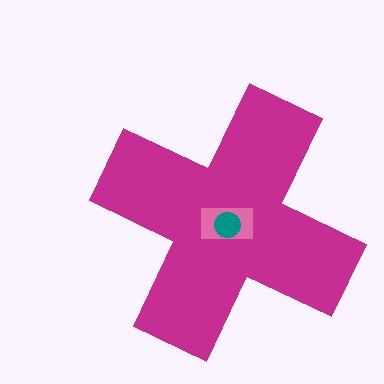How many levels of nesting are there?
3.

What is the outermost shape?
The magenta cross.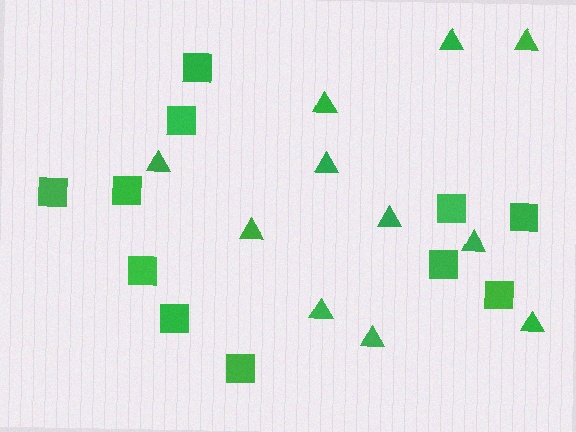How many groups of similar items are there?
There are 2 groups: one group of squares (11) and one group of triangles (11).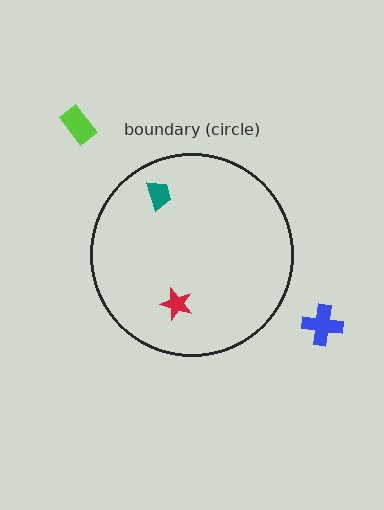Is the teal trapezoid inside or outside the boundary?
Inside.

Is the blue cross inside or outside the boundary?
Outside.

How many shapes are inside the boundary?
2 inside, 2 outside.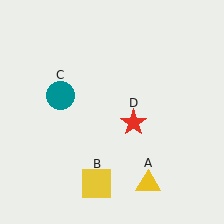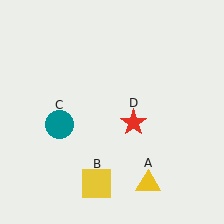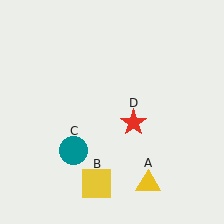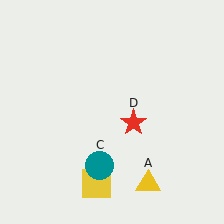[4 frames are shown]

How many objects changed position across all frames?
1 object changed position: teal circle (object C).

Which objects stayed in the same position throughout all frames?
Yellow triangle (object A) and yellow square (object B) and red star (object D) remained stationary.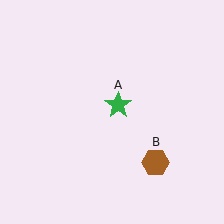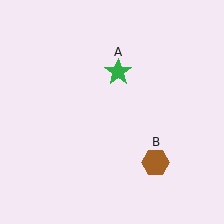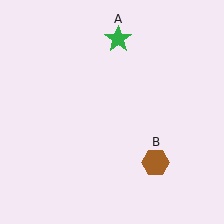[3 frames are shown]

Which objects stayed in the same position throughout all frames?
Brown hexagon (object B) remained stationary.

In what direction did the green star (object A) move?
The green star (object A) moved up.